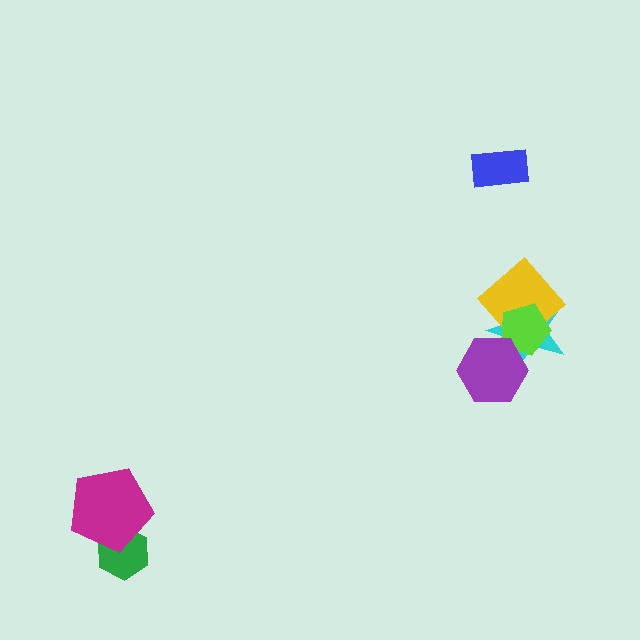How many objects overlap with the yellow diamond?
2 objects overlap with the yellow diamond.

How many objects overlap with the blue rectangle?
0 objects overlap with the blue rectangle.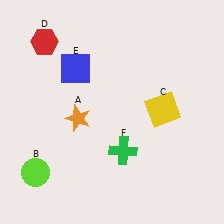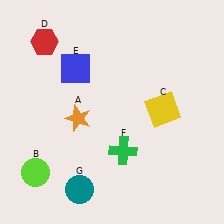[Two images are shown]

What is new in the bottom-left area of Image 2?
A teal circle (G) was added in the bottom-left area of Image 2.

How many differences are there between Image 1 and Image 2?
There is 1 difference between the two images.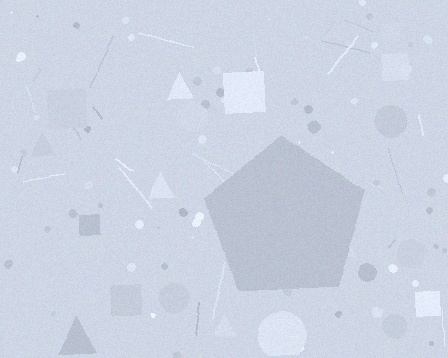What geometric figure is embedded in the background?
A pentagon is embedded in the background.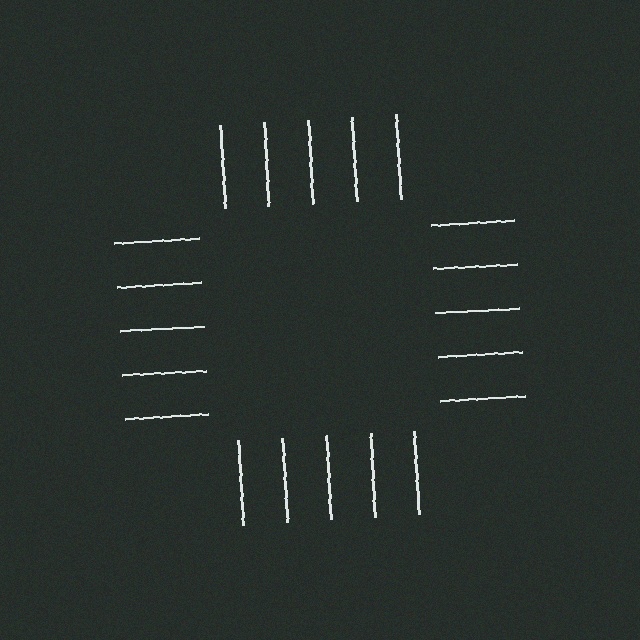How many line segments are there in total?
20 — 5 along each of the 4 edges.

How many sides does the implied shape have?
4 sides — the line-ends trace a square.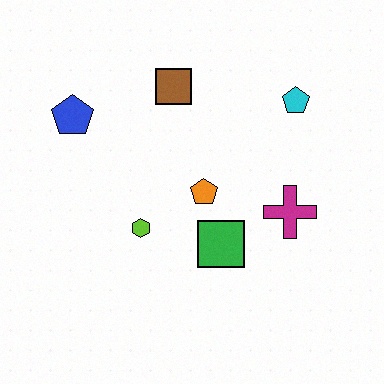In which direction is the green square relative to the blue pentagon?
The green square is to the right of the blue pentagon.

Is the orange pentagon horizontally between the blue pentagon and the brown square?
No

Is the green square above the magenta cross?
No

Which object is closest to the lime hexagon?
The orange pentagon is closest to the lime hexagon.